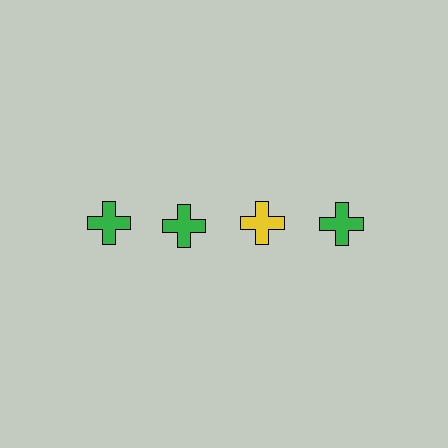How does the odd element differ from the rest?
It has a different color: yellow instead of green.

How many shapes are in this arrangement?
There are 4 shapes arranged in a grid pattern.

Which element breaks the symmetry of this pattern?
The yellow cross in the top row, center column breaks the symmetry. All other shapes are green crosses.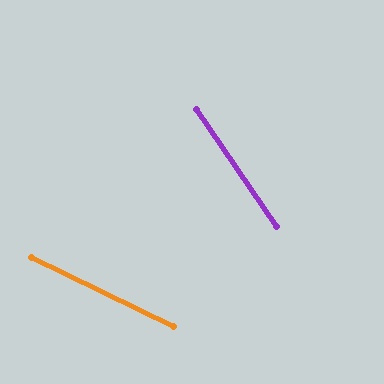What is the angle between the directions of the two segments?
Approximately 30 degrees.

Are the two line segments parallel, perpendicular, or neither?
Neither parallel nor perpendicular — they differ by about 30°.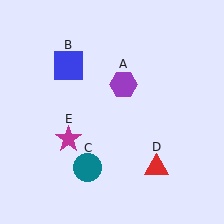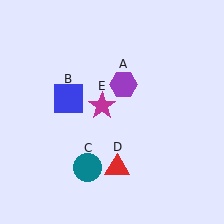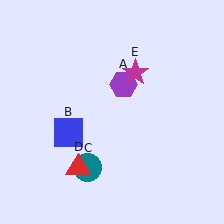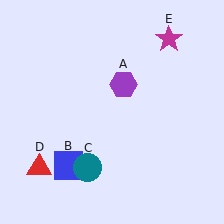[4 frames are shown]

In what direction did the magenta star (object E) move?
The magenta star (object E) moved up and to the right.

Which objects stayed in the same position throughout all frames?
Purple hexagon (object A) and teal circle (object C) remained stationary.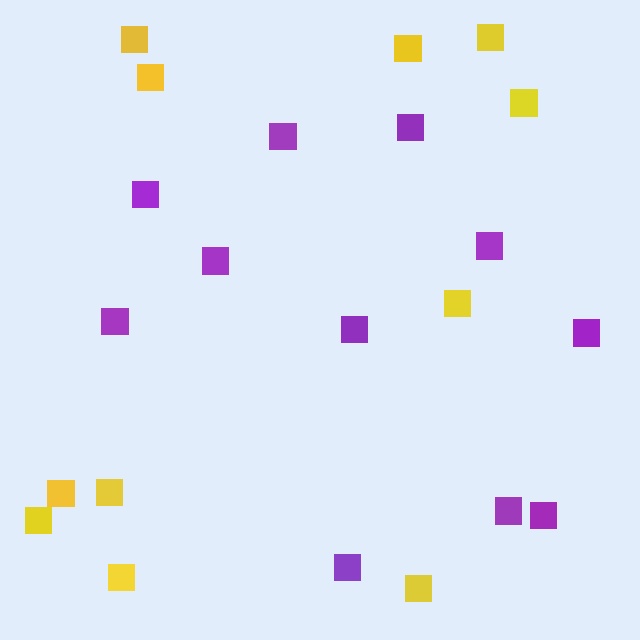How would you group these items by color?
There are 2 groups: one group of purple squares (11) and one group of yellow squares (11).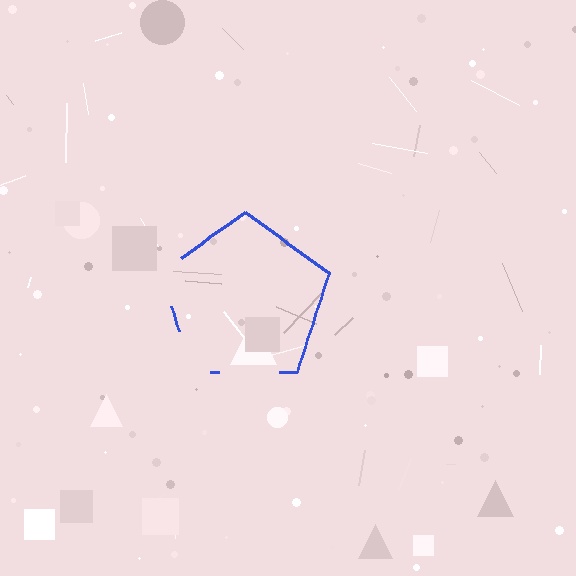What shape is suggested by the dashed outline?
The dashed outline suggests a pentagon.